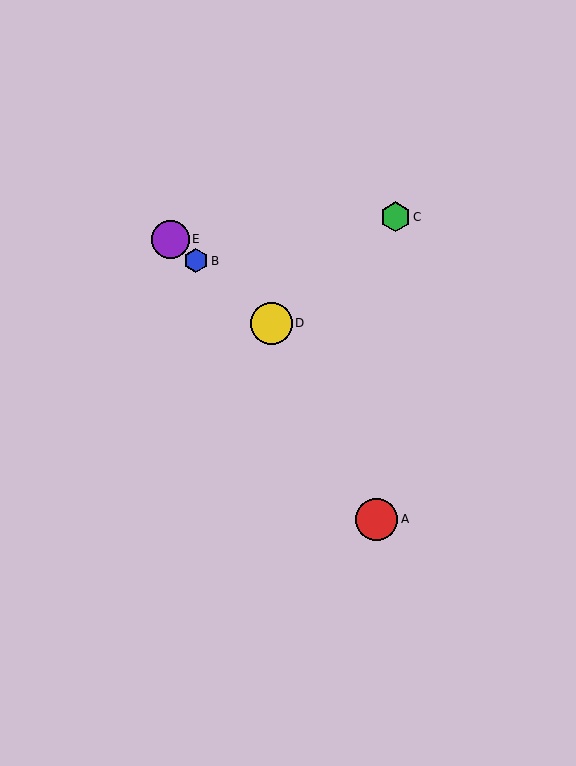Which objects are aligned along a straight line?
Objects B, D, E are aligned along a straight line.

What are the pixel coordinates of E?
Object E is at (170, 239).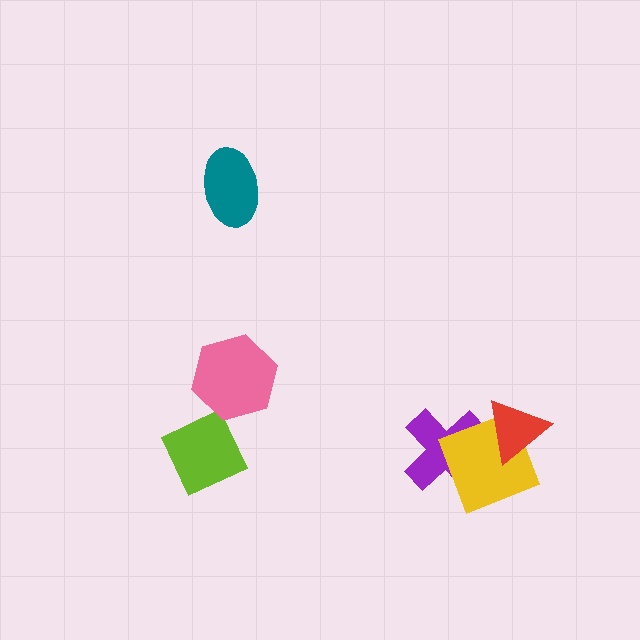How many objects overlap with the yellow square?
2 objects overlap with the yellow square.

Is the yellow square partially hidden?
Yes, it is partially covered by another shape.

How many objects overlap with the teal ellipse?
0 objects overlap with the teal ellipse.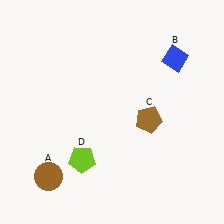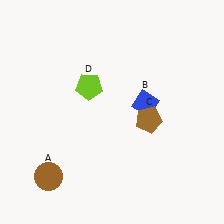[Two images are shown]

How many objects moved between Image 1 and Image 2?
2 objects moved between the two images.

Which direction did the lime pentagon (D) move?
The lime pentagon (D) moved up.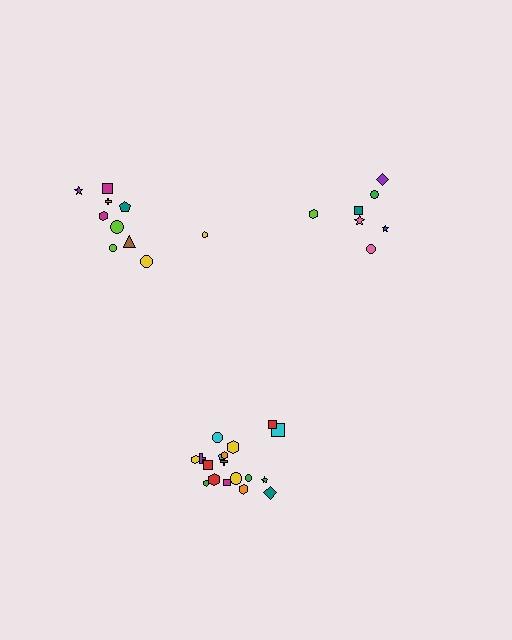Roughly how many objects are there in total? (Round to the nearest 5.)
Roughly 35 objects in total.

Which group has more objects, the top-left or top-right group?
The top-left group.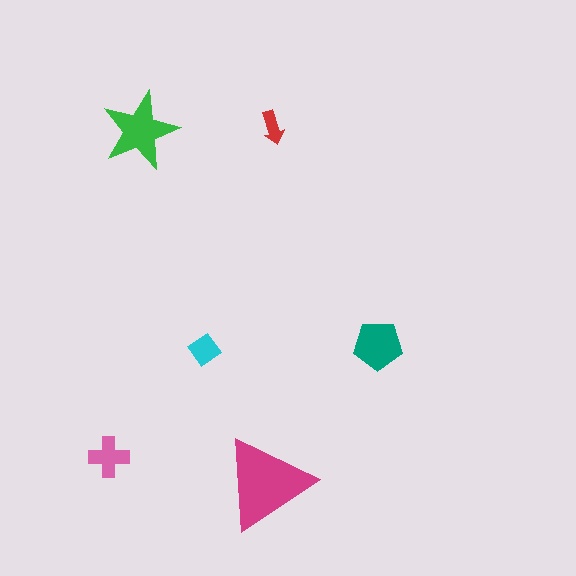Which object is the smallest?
The red arrow.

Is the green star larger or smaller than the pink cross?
Larger.